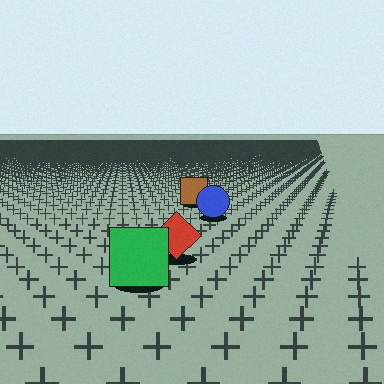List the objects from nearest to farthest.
From nearest to farthest: the green square, the red diamond, the blue circle, the brown square.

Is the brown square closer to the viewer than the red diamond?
No. The red diamond is closer — you can tell from the texture gradient: the ground texture is coarser near it.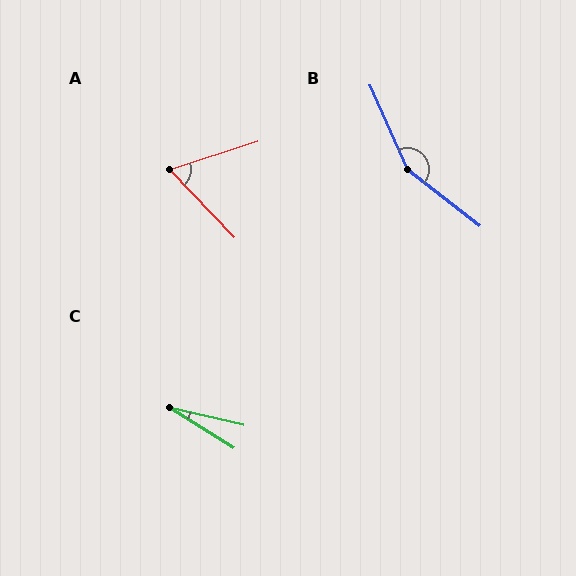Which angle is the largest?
B, at approximately 152 degrees.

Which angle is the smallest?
C, at approximately 19 degrees.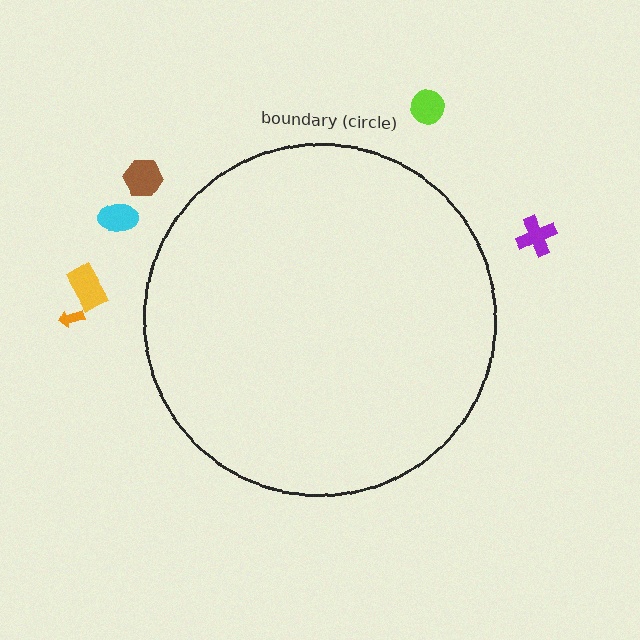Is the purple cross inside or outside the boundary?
Outside.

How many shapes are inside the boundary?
0 inside, 6 outside.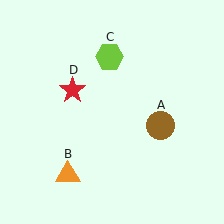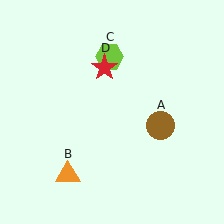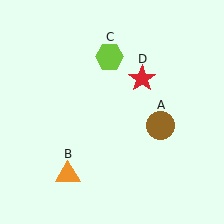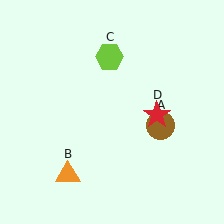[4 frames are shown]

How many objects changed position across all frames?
1 object changed position: red star (object D).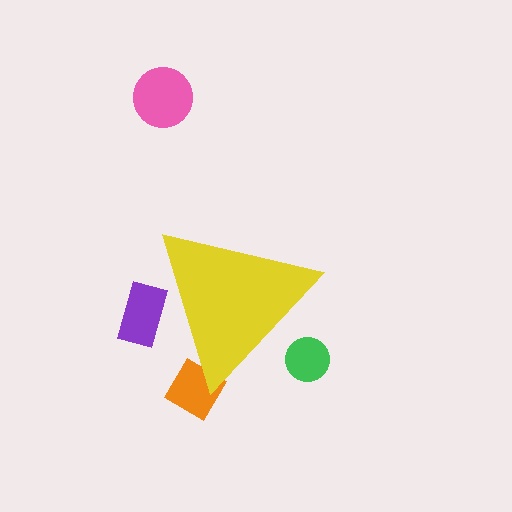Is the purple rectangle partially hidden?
Yes, the purple rectangle is partially hidden behind the yellow triangle.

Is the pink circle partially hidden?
No, the pink circle is fully visible.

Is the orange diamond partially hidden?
Yes, the orange diamond is partially hidden behind the yellow triangle.